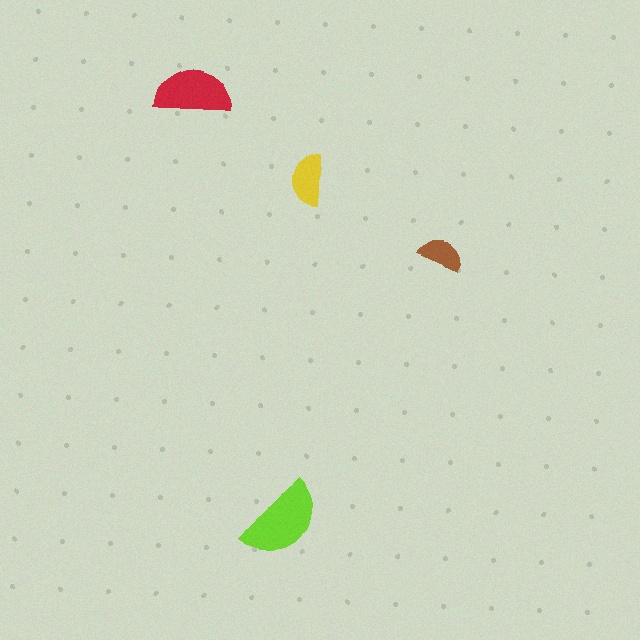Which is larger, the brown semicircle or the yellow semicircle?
The yellow one.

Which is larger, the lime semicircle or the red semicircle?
The lime one.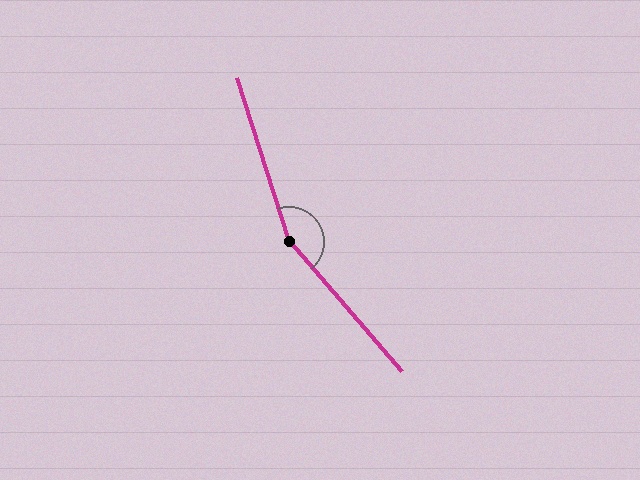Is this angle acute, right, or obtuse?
It is obtuse.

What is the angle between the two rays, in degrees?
Approximately 157 degrees.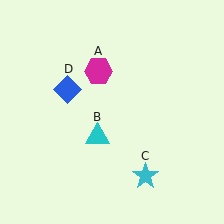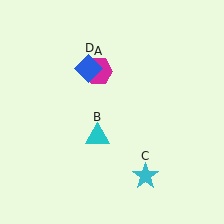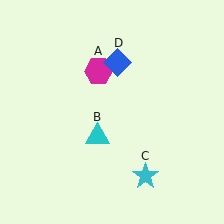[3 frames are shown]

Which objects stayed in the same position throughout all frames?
Magenta hexagon (object A) and cyan triangle (object B) and cyan star (object C) remained stationary.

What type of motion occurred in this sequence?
The blue diamond (object D) rotated clockwise around the center of the scene.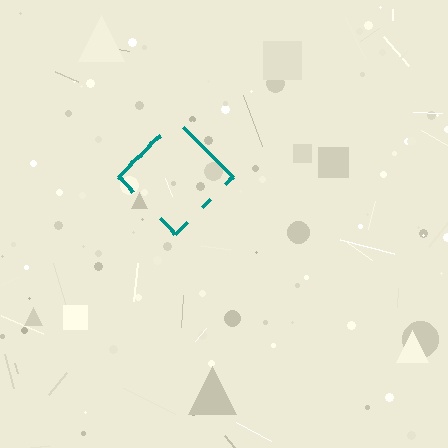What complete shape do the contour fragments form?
The contour fragments form a diamond.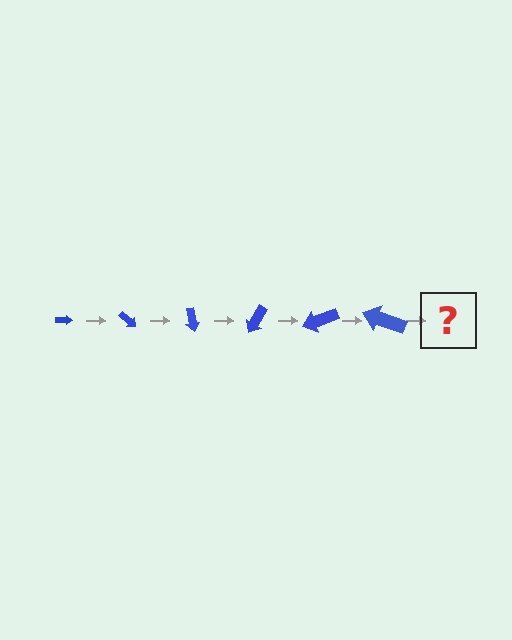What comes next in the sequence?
The next element should be an arrow, larger than the previous one and rotated 240 degrees from the start.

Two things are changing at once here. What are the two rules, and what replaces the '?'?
The two rules are that the arrow grows larger each step and it rotates 40 degrees each step. The '?' should be an arrow, larger than the previous one and rotated 240 degrees from the start.